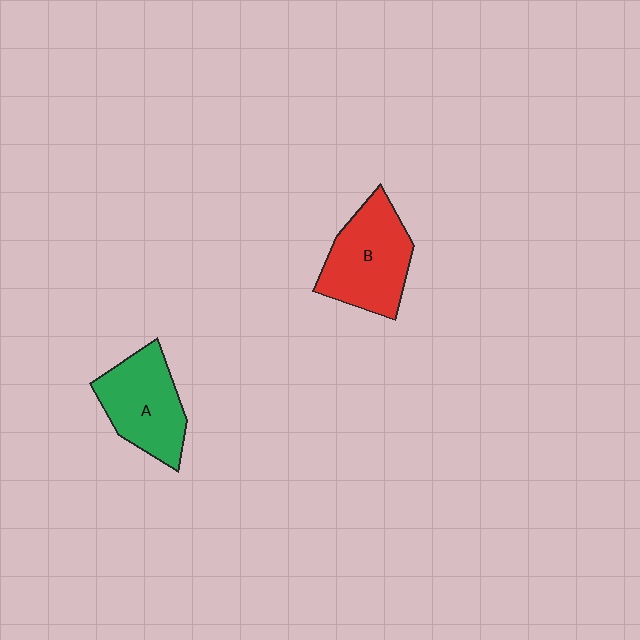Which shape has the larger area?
Shape B (red).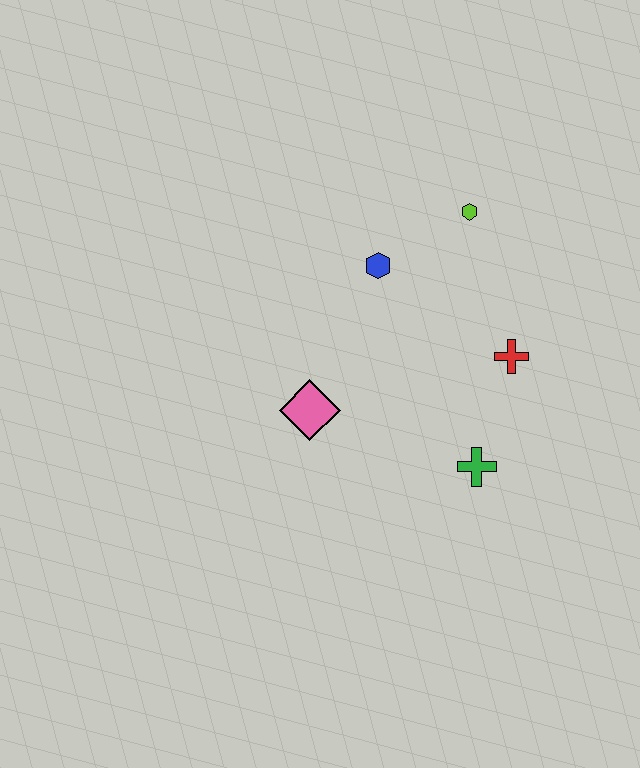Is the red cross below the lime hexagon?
Yes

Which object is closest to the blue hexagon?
The lime hexagon is closest to the blue hexagon.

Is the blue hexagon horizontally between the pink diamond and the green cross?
Yes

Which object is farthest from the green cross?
The lime hexagon is farthest from the green cross.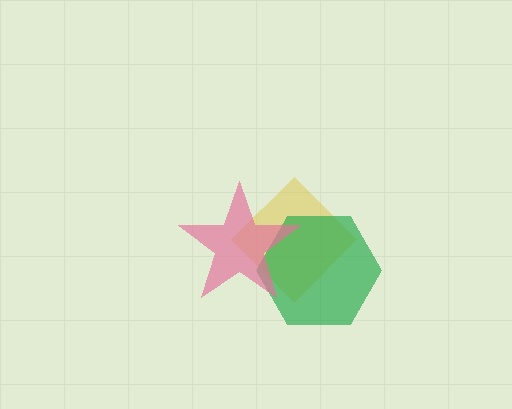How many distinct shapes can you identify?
There are 3 distinct shapes: a yellow diamond, a green hexagon, a pink star.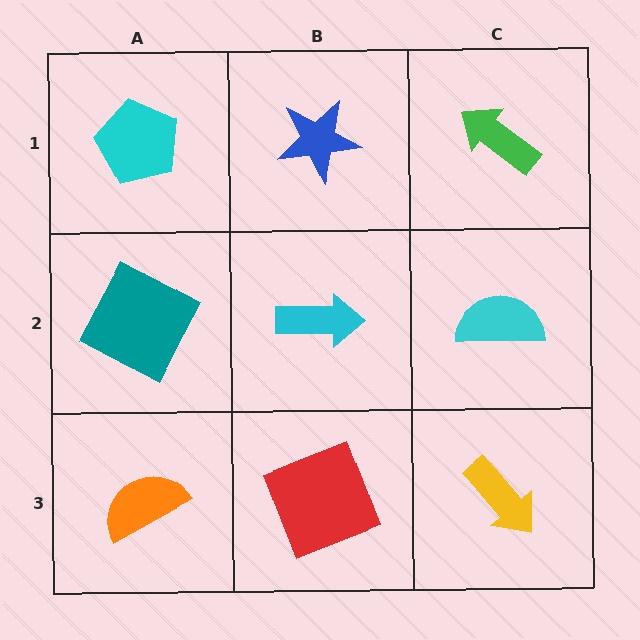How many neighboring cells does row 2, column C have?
3.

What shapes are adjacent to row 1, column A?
A teal square (row 2, column A), a blue star (row 1, column B).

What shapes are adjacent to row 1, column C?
A cyan semicircle (row 2, column C), a blue star (row 1, column B).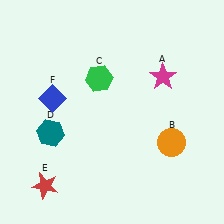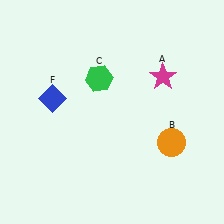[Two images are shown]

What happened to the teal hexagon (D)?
The teal hexagon (D) was removed in Image 2. It was in the bottom-left area of Image 1.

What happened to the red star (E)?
The red star (E) was removed in Image 2. It was in the bottom-left area of Image 1.